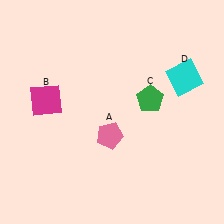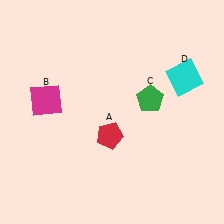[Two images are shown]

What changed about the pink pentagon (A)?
In Image 1, A is pink. In Image 2, it changed to red.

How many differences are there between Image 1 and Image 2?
There is 1 difference between the two images.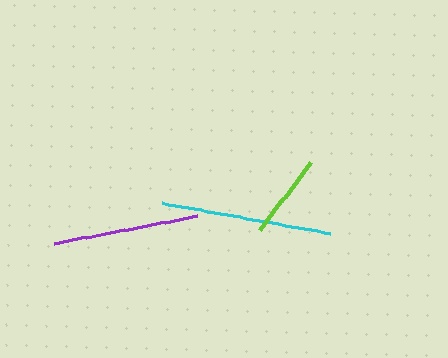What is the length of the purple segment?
The purple segment is approximately 146 pixels long.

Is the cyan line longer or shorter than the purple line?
The cyan line is longer than the purple line.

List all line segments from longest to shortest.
From longest to shortest: cyan, purple, lime.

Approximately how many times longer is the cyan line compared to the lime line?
The cyan line is approximately 2.0 times the length of the lime line.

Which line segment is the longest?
The cyan line is the longest at approximately 169 pixels.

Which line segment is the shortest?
The lime line is the shortest at approximately 85 pixels.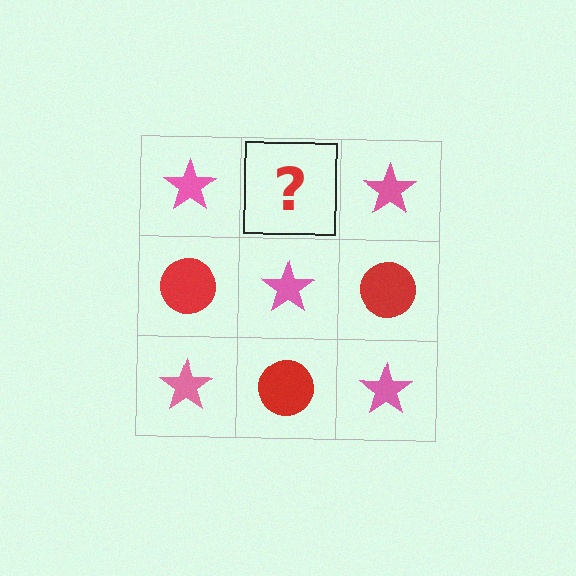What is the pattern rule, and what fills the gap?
The rule is that it alternates pink star and red circle in a checkerboard pattern. The gap should be filled with a red circle.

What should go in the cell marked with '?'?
The missing cell should contain a red circle.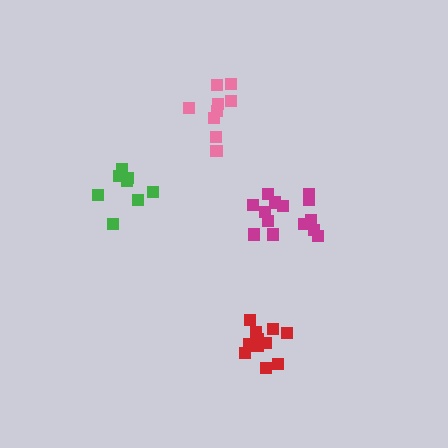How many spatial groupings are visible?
There are 4 spatial groupings.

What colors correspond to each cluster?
The clusters are colored: magenta, green, red, pink.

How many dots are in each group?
Group 1: 14 dots, Group 2: 8 dots, Group 3: 11 dots, Group 4: 9 dots (42 total).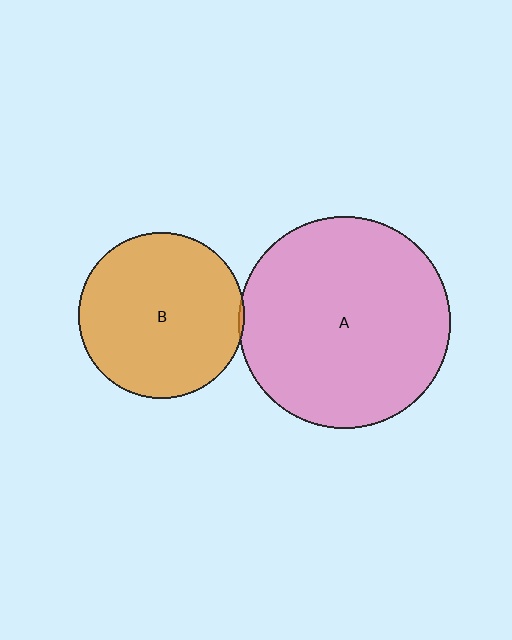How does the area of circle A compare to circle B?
Approximately 1.6 times.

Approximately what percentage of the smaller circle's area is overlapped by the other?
Approximately 5%.